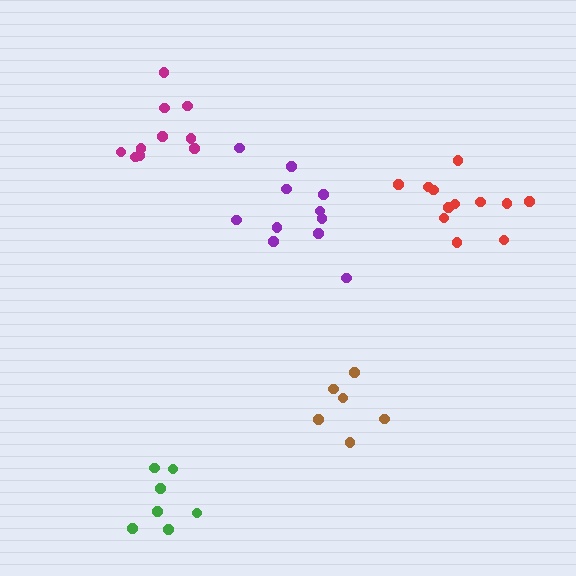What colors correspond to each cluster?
The clusters are colored: red, green, purple, magenta, brown.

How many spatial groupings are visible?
There are 5 spatial groupings.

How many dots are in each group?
Group 1: 12 dots, Group 2: 7 dots, Group 3: 11 dots, Group 4: 10 dots, Group 5: 6 dots (46 total).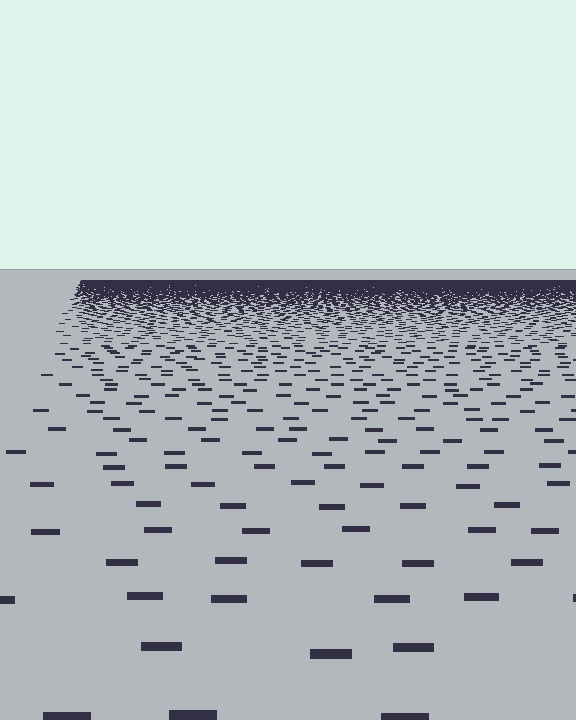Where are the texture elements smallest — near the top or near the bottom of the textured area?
Near the top.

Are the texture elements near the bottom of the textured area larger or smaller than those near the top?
Larger. Near the bottom, elements are closer to the viewer and appear at a bigger on-screen size.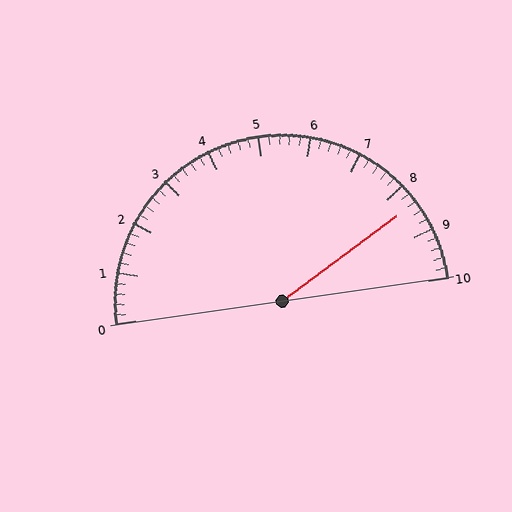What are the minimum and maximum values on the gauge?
The gauge ranges from 0 to 10.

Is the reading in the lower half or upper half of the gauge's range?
The reading is in the upper half of the range (0 to 10).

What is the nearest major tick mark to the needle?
The nearest major tick mark is 8.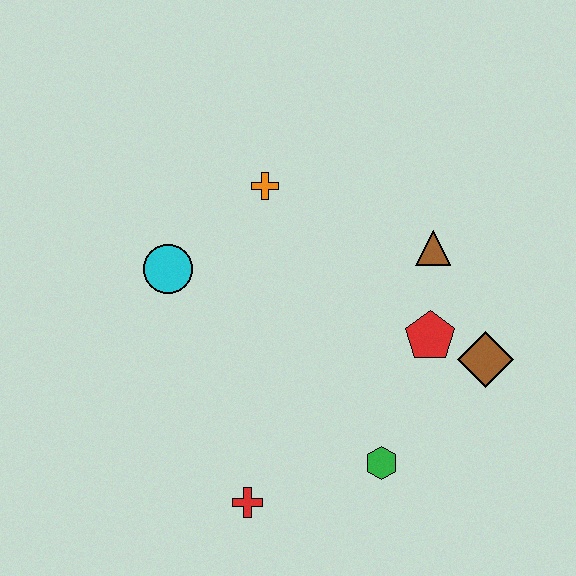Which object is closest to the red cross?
The green hexagon is closest to the red cross.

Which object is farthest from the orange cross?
The red cross is farthest from the orange cross.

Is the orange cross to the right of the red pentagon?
No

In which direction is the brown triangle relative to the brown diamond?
The brown triangle is above the brown diamond.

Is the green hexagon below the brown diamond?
Yes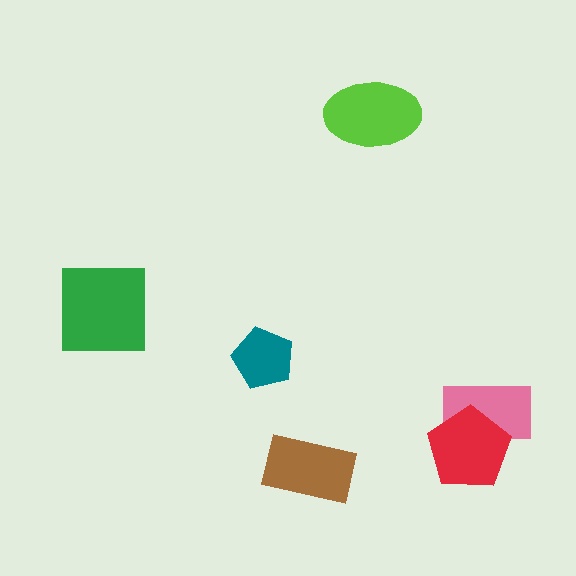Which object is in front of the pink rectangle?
The red pentagon is in front of the pink rectangle.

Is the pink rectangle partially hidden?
Yes, it is partially covered by another shape.